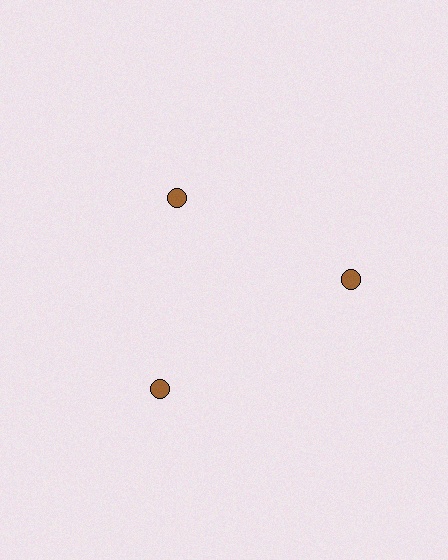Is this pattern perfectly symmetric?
No. The 3 brown circles are arranged in a ring, but one element near the 11 o'clock position is pulled inward toward the center, breaking the 3-fold rotational symmetry.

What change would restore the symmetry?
The symmetry would be restored by moving it outward, back onto the ring so that all 3 circles sit at equal angles and equal distance from the center.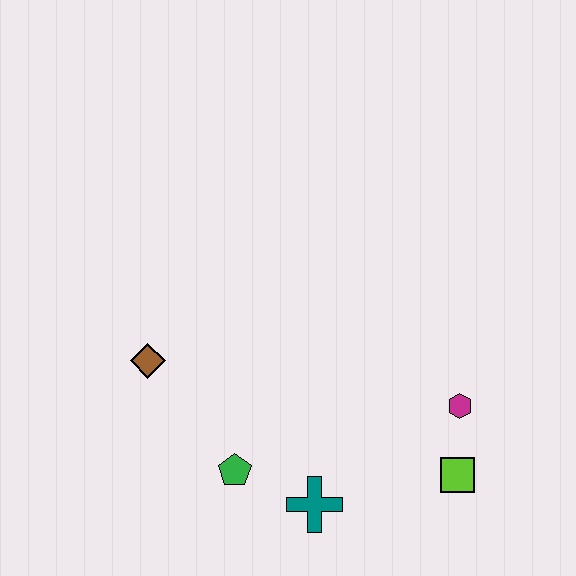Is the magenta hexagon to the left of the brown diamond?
No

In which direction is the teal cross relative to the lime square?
The teal cross is to the left of the lime square.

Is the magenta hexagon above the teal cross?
Yes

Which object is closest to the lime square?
The magenta hexagon is closest to the lime square.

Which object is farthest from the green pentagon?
The magenta hexagon is farthest from the green pentagon.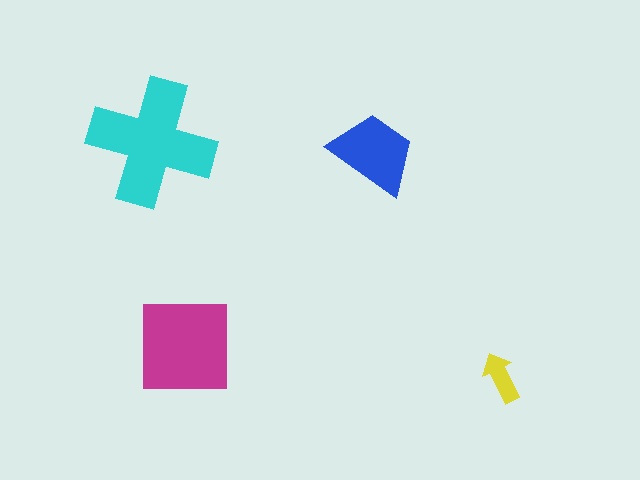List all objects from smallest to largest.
The yellow arrow, the blue trapezoid, the magenta square, the cyan cross.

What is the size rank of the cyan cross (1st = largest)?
1st.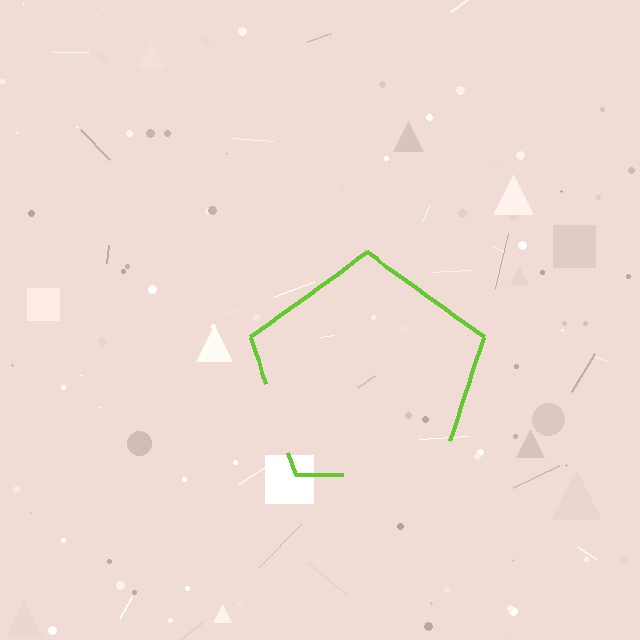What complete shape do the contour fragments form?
The contour fragments form a pentagon.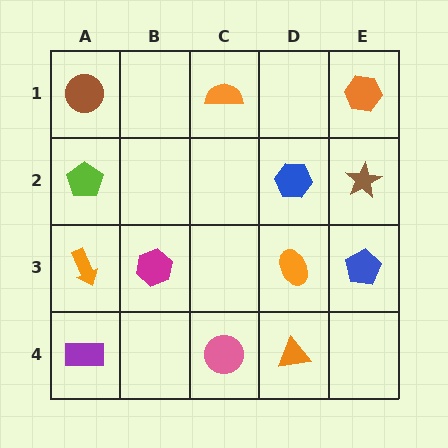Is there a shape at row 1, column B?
No, that cell is empty.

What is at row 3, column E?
A blue pentagon.